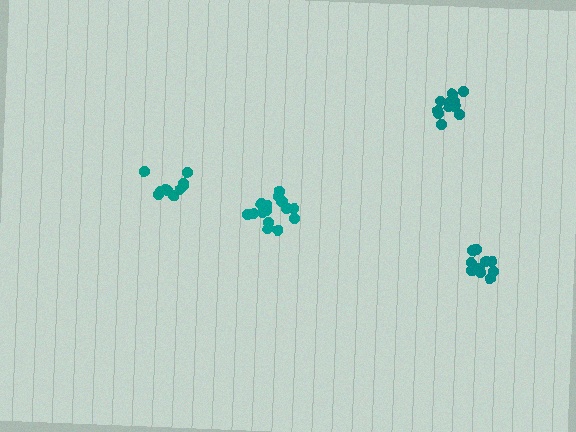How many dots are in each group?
Group 1: 13 dots, Group 2: 15 dots, Group 3: 10 dots, Group 4: 10 dots (48 total).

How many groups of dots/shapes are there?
There are 4 groups.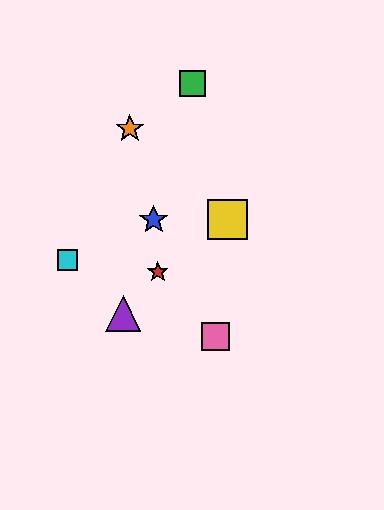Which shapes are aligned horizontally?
The blue star, the yellow square are aligned horizontally.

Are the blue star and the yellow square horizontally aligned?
Yes, both are at y≈220.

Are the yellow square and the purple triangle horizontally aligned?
No, the yellow square is at y≈220 and the purple triangle is at y≈313.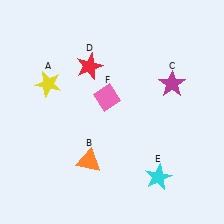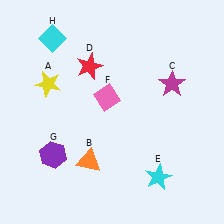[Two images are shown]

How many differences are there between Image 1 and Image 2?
There are 2 differences between the two images.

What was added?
A purple hexagon (G), a cyan diamond (H) were added in Image 2.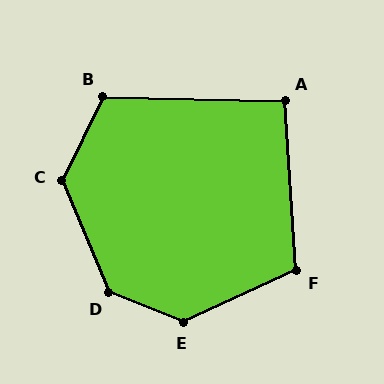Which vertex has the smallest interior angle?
A, at approximately 95 degrees.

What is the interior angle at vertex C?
Approximately 131 degrees (obtuse).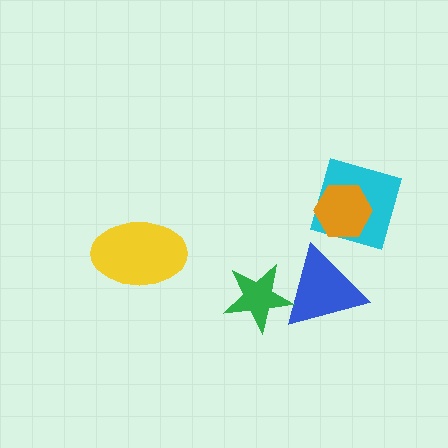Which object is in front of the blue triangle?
The green star is in front of the blue triangle.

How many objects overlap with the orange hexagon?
1 object overlaps with the orange hexagon.